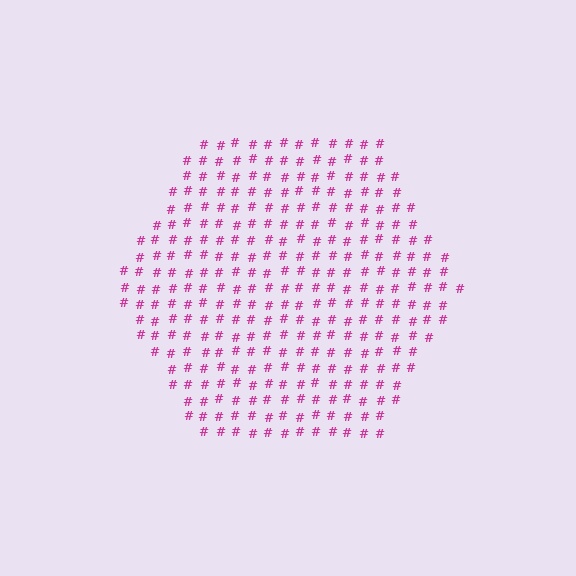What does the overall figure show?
The overall figure shows a hexagon.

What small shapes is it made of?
It is made of small hash symbols.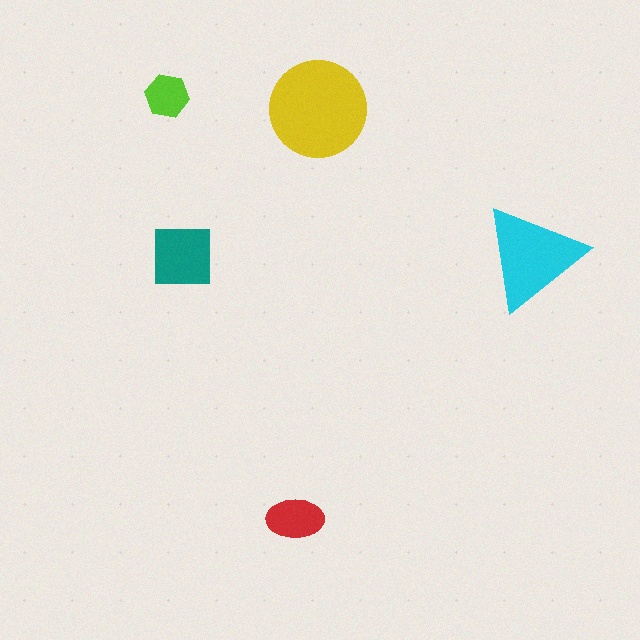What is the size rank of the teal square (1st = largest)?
3rd.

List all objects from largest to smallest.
The yellow circle, the cyan triangle, the teal square, the red ellipse, the lime hexagon.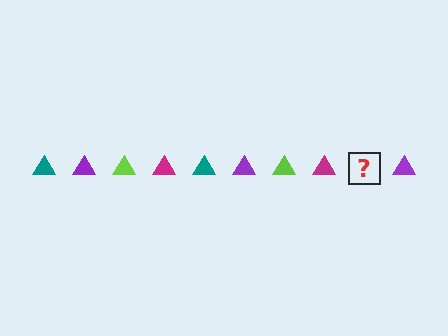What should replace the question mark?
The question mark should be replaced with a teal triangle.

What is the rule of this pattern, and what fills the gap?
The rule is that the pattern cycles through teal, purple, lime, magenta triangles. The gap should be filled with a teal triangle.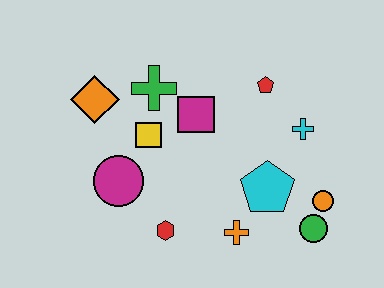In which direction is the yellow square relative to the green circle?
The yellow square is to the left of the green circle.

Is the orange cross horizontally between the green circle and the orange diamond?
Yes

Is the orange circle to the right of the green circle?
Yes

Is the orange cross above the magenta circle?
No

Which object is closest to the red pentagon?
The cyan cross is closest to the red pentagon.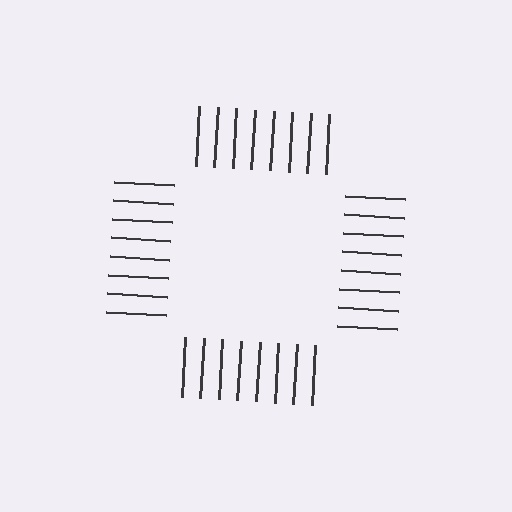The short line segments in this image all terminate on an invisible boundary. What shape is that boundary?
An illusory square — the line segments terminate on its edges but no continuous stroke is drawn.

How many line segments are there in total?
32 — 8 along each of the 4 edges.